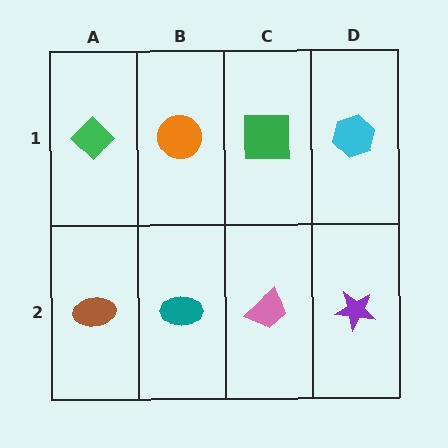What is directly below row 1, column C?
A pink trapezoid.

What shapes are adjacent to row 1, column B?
A teal ellipse (row 2, column B), a green diamond (row 1, column A), a green square (row 1, column C).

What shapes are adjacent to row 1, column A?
A brown ellipse (row 2, column A), an orange circle (row 1, column B).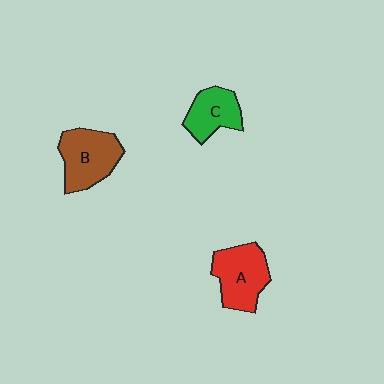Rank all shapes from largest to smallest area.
From largest to smallest: B (brown), A (red), C (green).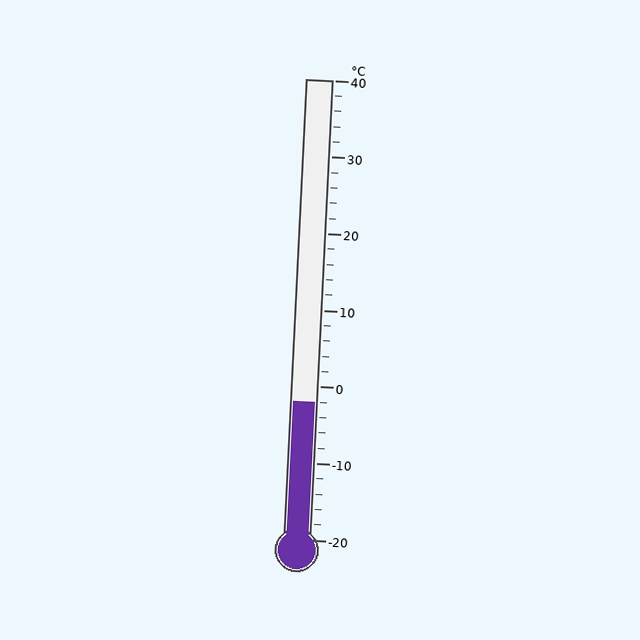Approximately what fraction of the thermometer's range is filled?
The thermometer is filled to approximately 30% of its range.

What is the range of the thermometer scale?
The thermometer scale ranges from -20°C to 40°C.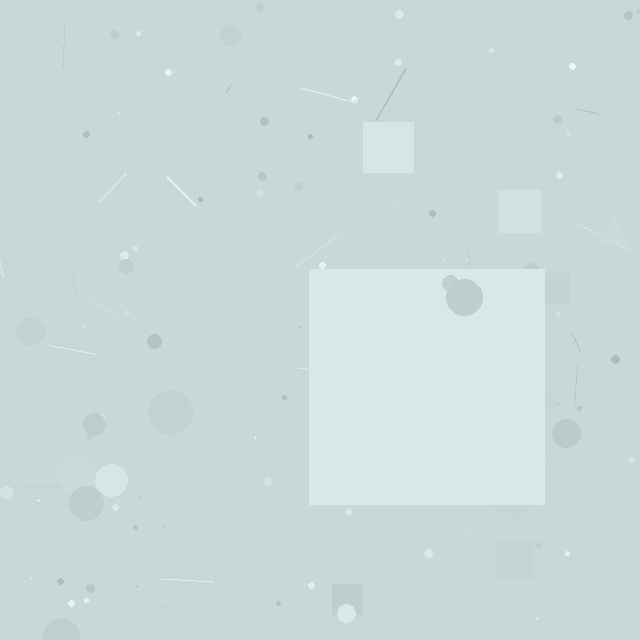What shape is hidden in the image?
A square is hidden in the image.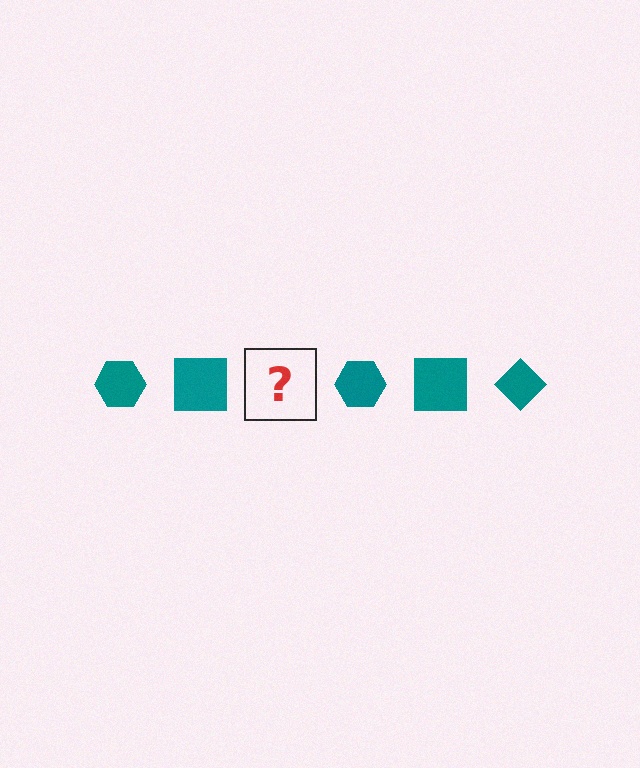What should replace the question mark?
The question mark should be replaced with a teal diamond.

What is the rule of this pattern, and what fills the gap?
The rule is that the pattern cycles through hexagon, square, diamond shapes in teal. The gap should be filled with a teal diamond.